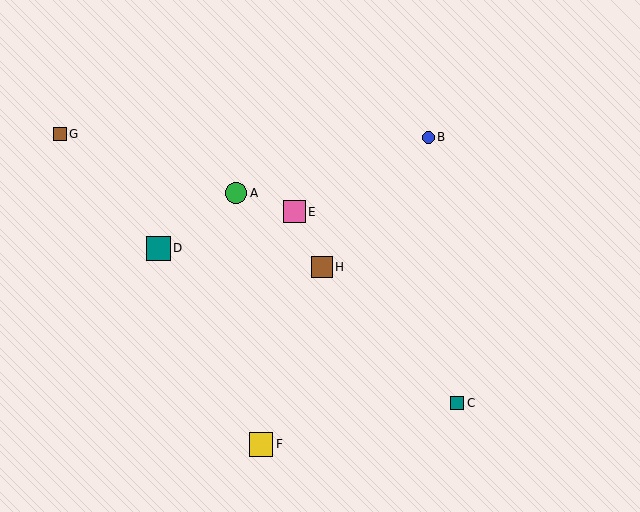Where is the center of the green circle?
The center of the green circle is at (236, 193).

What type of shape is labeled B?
Shape B is a blue circle.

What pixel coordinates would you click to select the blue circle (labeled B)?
Click at (428, 137) to select the blue circle B.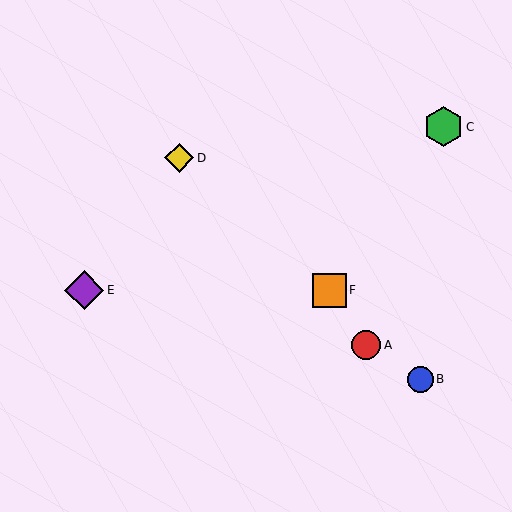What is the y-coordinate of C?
Object C is at y≈127.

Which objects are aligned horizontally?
Objects E, F are aligned horizontally.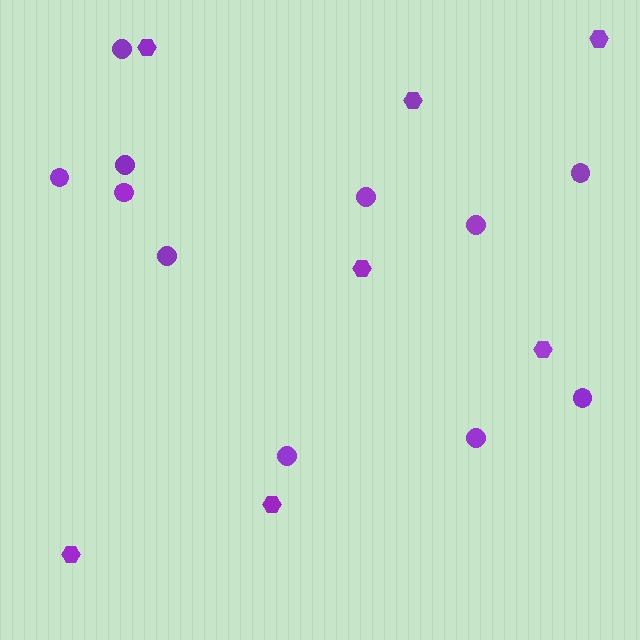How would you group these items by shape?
There are 2 groups: one group of circles (11) and one group of hexagons (7).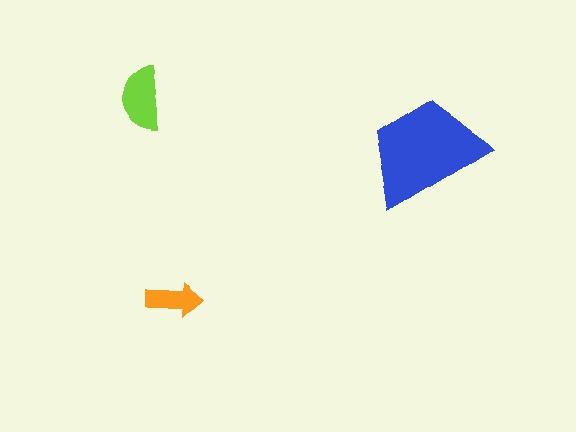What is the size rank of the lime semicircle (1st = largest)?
2nd.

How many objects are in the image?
There are 3 objects in the image.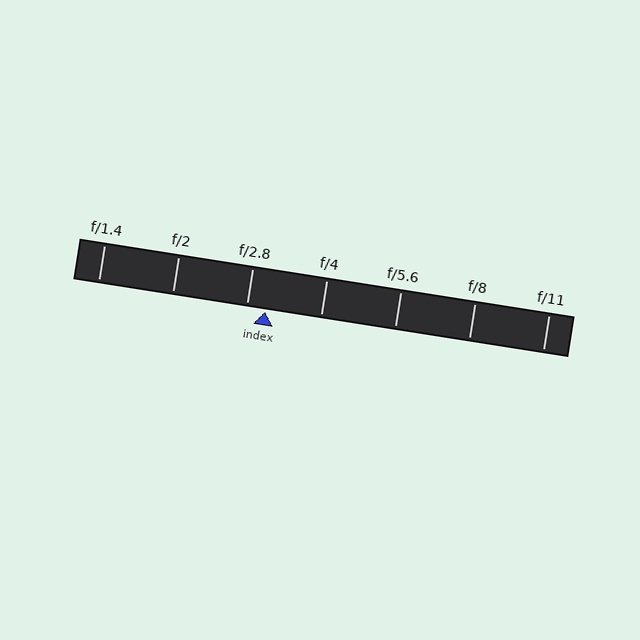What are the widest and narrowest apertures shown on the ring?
The widest aperture shown is f/1.4 and the narrowest is f/11.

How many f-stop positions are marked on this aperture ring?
There are 7 f-stop positions marked.